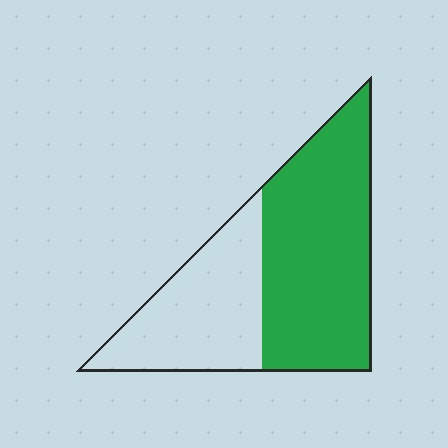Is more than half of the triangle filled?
Yes.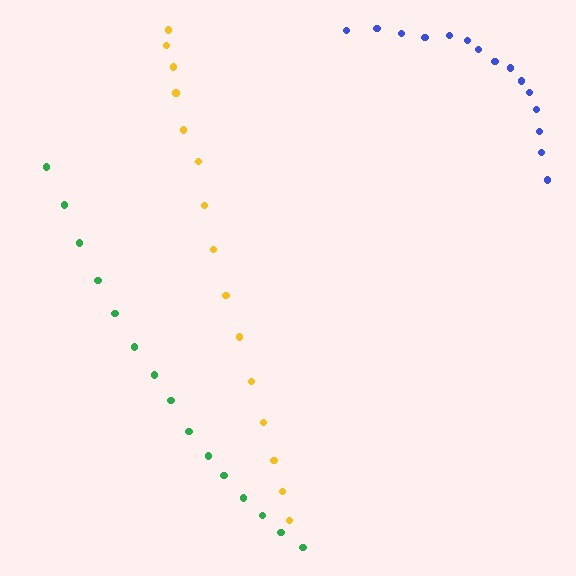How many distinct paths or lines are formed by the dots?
There are 3 distinct paths.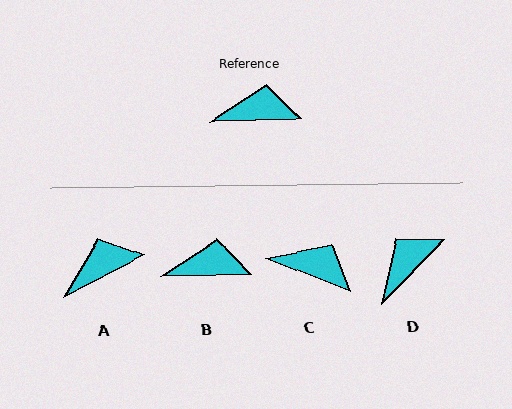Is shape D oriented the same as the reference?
No, it is off by about 44 degrees.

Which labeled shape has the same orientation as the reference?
B.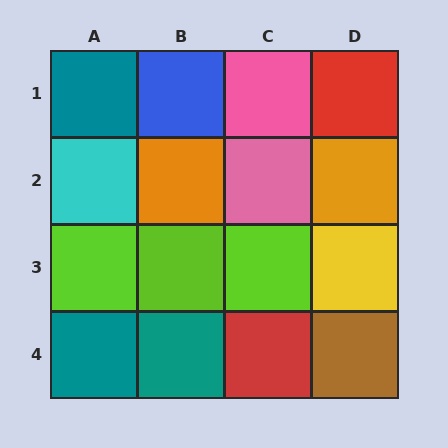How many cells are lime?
3 cells are lime.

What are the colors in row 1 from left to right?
Teal, blue, pink, red.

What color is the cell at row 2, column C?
Pink.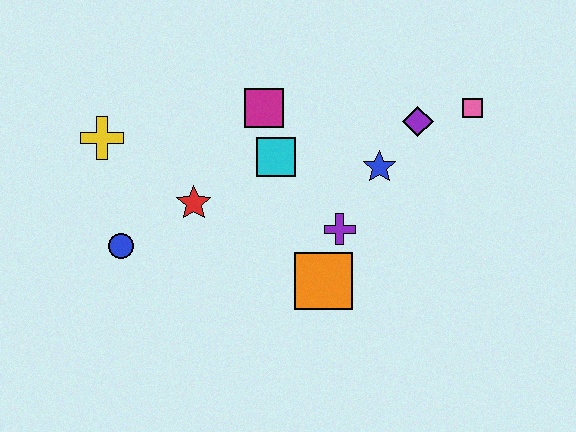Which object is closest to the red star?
The blue circle is closest to the red star.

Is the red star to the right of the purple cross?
No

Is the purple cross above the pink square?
No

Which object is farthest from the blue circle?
The pink square is farthest from the blue circle.